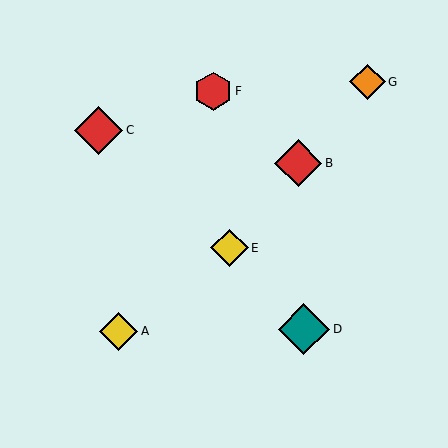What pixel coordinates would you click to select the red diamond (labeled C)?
Click at (98, 130) to select the red diamond C.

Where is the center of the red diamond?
The center of the red diamond is at (98, 130).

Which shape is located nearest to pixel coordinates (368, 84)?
The orange diamond (labeled G) at (368, 82) is nearest to that location.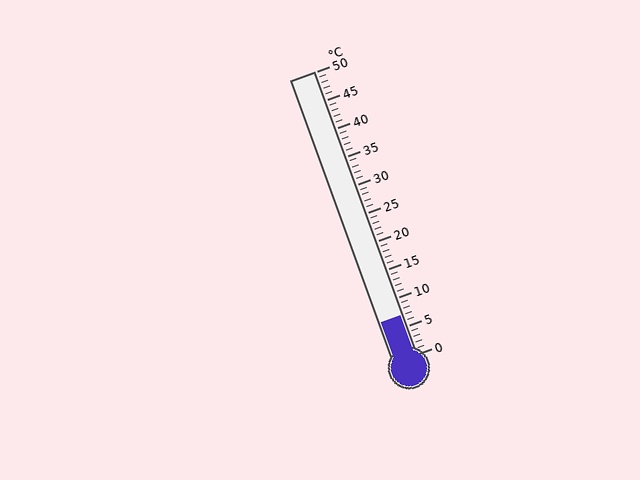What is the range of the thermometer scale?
The thermometer scale ranges from 0°C to 50°C.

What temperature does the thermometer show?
The thermometer shows approximately 7°C.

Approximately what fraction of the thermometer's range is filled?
The thermometer is filled to approximately 15% of its range.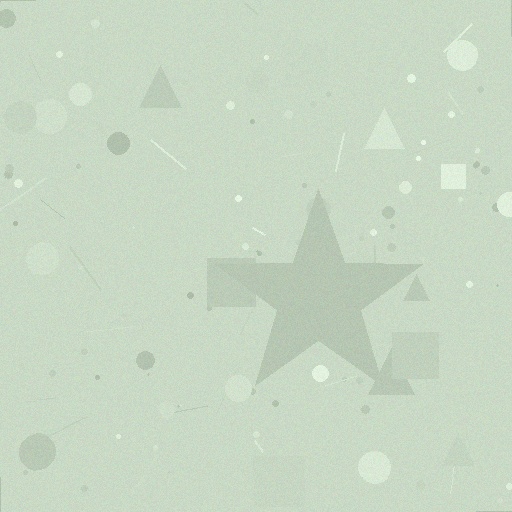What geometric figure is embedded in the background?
A star is embedded in the background.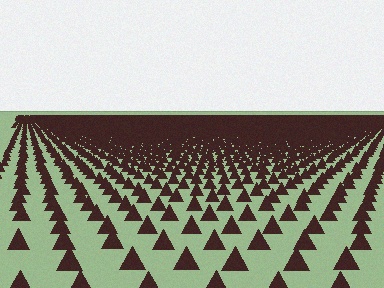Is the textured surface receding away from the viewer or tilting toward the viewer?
The surface is receding away from the viewer. Texture elements get smaller and denser toward the top.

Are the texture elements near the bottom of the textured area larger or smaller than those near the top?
Larger. Near the bottom, elements are closer to the viewer and appear at a bigger on-screen size.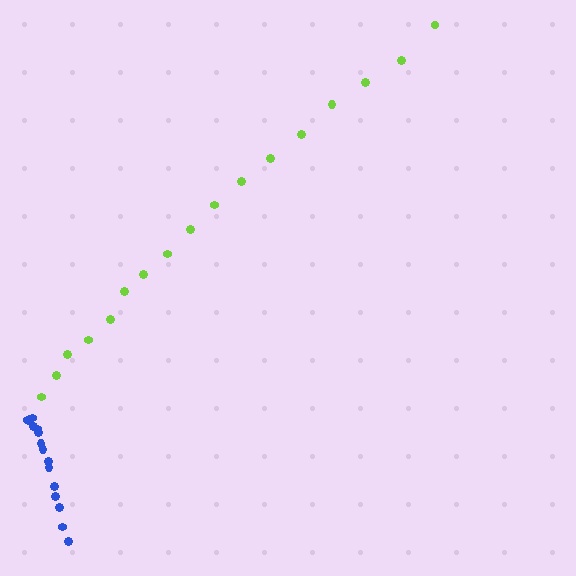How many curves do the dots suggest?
There are 2 distinct paths.